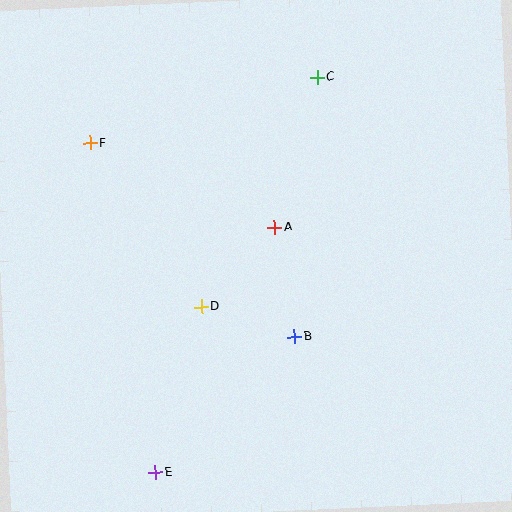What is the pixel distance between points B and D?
The distance between B and D is 97 pixels.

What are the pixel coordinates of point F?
Point F is at (90, 143).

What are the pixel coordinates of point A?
Point A is at (274, 227).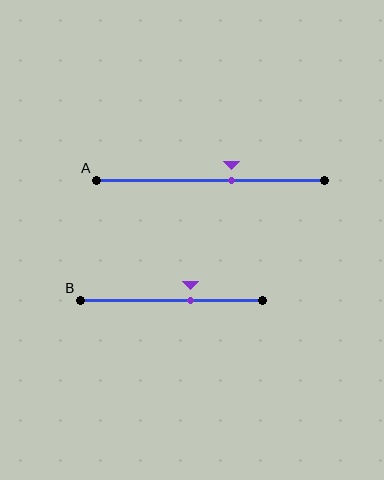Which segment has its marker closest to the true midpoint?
Segment A has its marker closest to the true midpoint.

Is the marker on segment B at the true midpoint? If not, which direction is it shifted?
No, the marker on segment B is shifted to the right by about 10% of the segment length.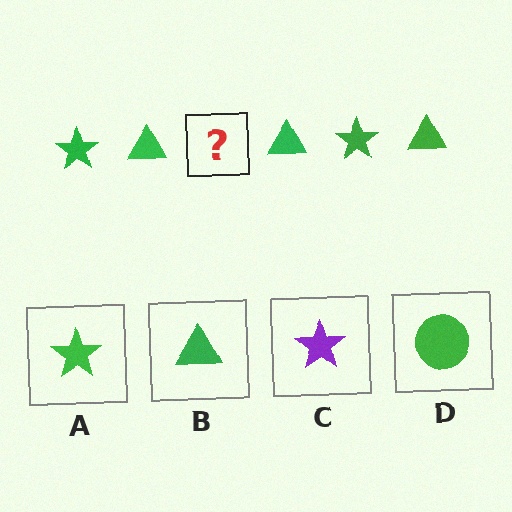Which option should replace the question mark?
Option A.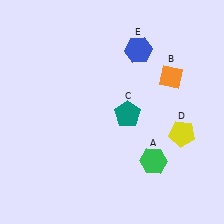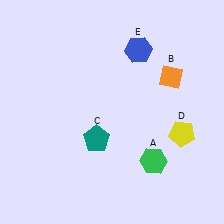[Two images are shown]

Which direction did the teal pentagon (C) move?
The teal pentagon (C) moved left.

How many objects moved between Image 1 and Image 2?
1 object moved between the two images.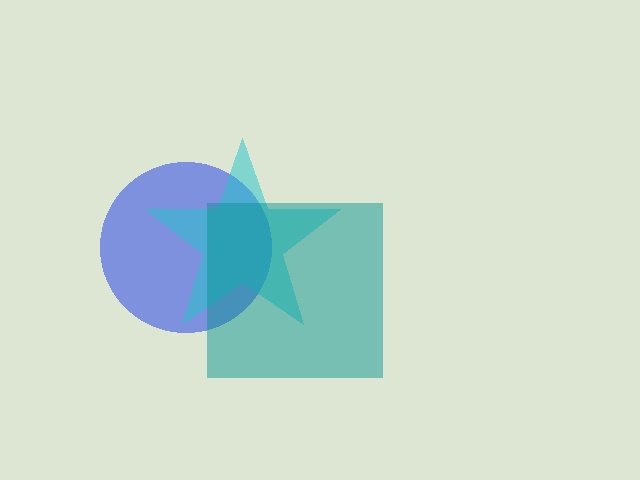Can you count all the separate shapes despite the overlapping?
Yes, there are 3 separate shapes.